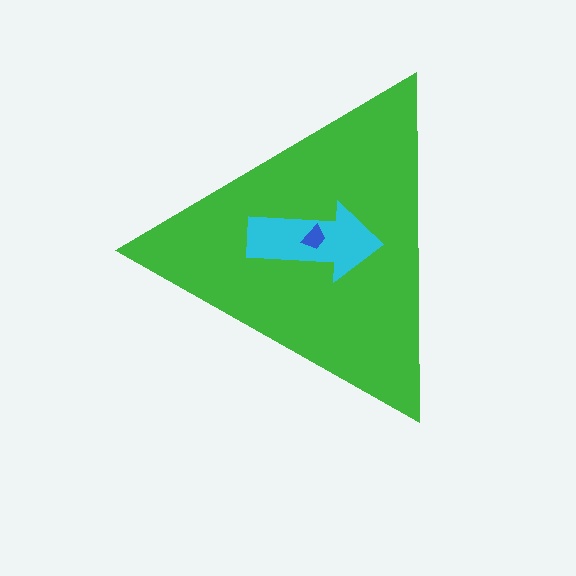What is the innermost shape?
The blue trapezoid.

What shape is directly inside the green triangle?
The cyan arrow.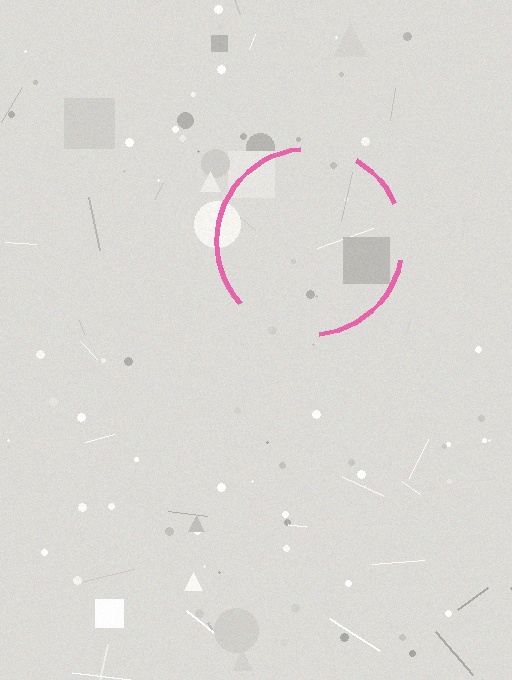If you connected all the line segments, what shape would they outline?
They would outline a circle.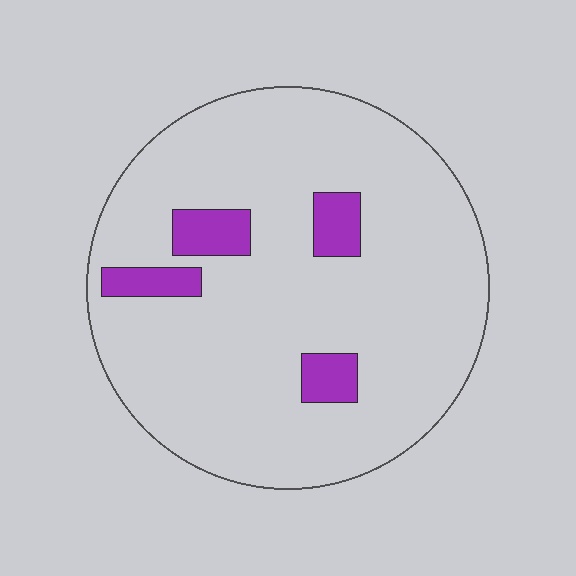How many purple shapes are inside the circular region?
4.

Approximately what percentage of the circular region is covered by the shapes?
Approximately 10%.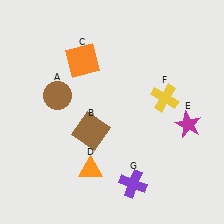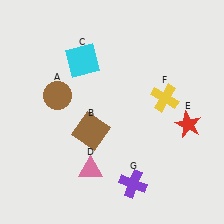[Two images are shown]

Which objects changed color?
C changed from orange to cyan. D changed from orange to pink. E changed from magenta to red.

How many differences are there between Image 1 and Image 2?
There are 3 differences between the two images.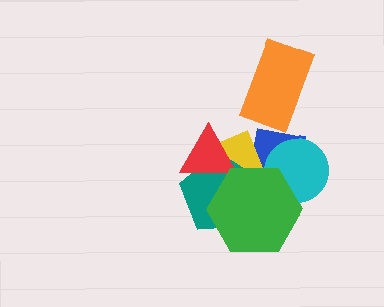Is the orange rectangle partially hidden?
No, no other shape covers it.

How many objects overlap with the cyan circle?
2 objects overlap with the cyan circle.